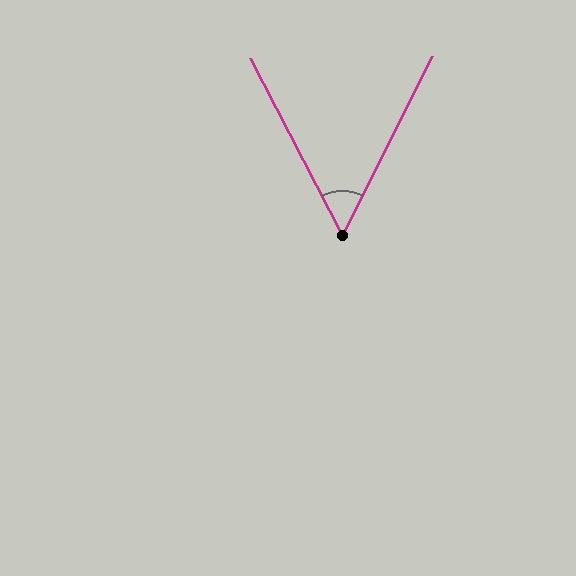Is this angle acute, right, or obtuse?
It is acute.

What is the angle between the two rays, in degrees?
Approximately 54 degrees.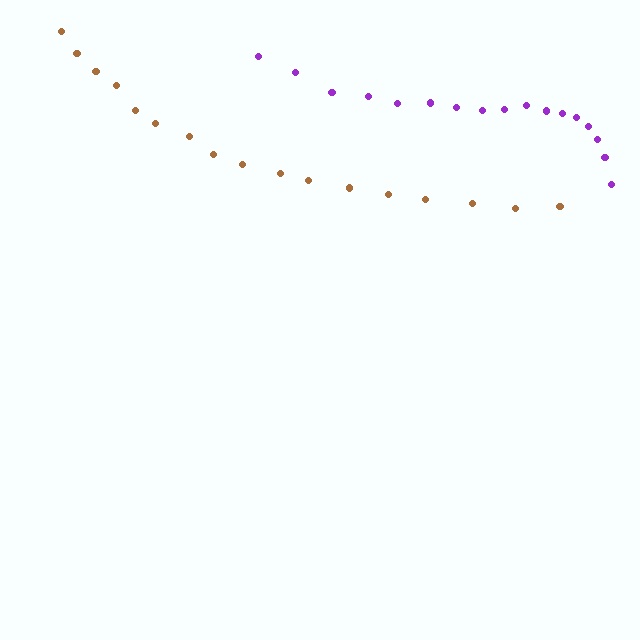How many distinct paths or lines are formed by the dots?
There are 2 distinct paths.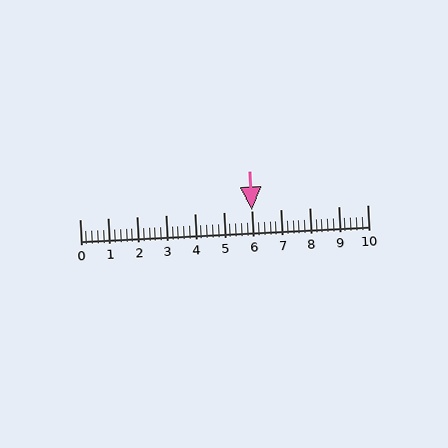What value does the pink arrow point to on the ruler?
The pink arrow points to approximately 6.0.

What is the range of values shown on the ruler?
The ruler shows values from 0 to 10.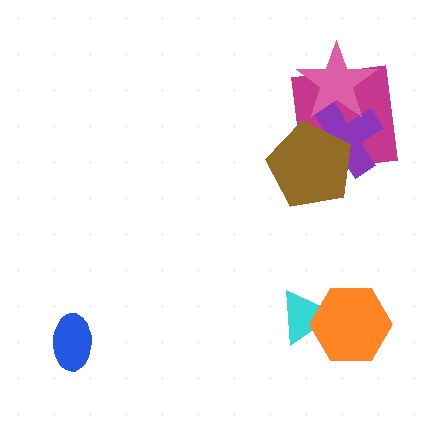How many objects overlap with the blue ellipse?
0 objects overlap with the blue ellipse.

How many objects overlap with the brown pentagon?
2 objects overlap with the brown pentagon.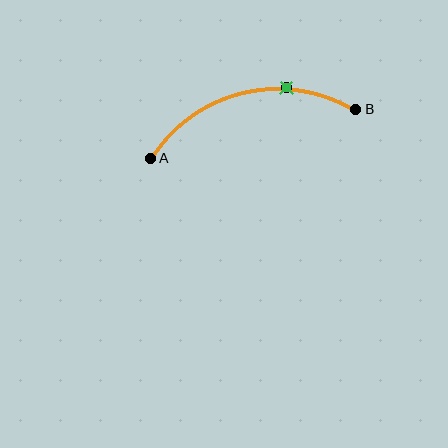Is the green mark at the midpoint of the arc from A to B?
No. The green mark lies on the arc but is closer to endpoint B. The arc midpoint would be at the point on the curve equidistant along the arc from both A and B.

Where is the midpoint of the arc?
The arc midpoint is the point on the curve farthest from the straight line joining A and B. It sits above that line.